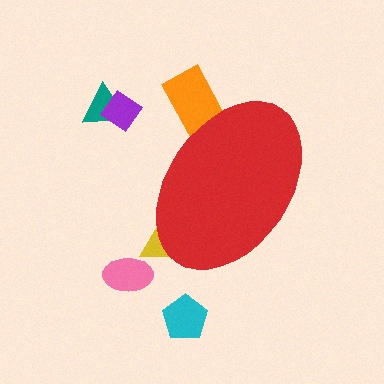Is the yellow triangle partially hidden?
Yes, the yellow triangle is partially hidden behind the red ellipse.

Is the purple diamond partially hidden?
No, the purple diamond is fully visible.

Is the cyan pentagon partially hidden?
No, the cyan pentagon is fully visible.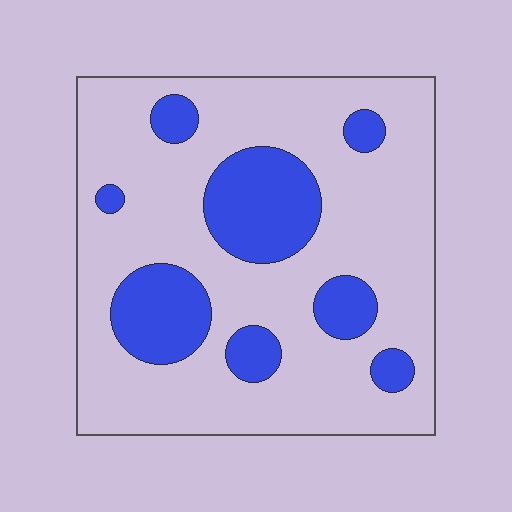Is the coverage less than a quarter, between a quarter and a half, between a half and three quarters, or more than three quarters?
Less than a quarter.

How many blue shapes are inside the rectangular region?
8.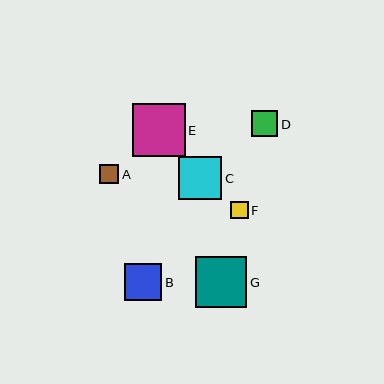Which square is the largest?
Square E is the largest with a size of approximately 52 pixels.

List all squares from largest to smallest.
From largest to smallest: E, G, C, B, D, A, F.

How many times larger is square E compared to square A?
Square E is approximately 2.8 times the size of square A.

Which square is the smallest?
Square F is the smallest with a size of approximately 18 pixels.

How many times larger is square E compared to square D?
Square E is approximately 2.0 times the size of square D.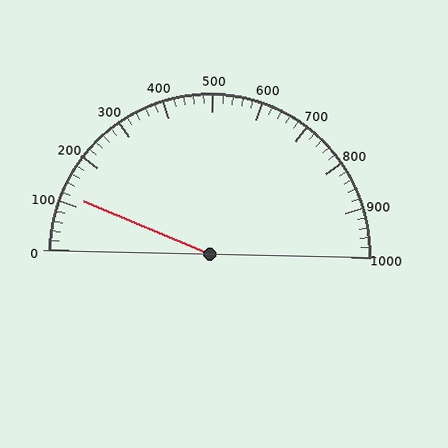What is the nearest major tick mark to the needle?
The nearest major tick mark is 100.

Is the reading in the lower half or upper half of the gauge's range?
The reading is in the lower half of the range (0 to 1000).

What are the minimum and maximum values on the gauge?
The gauge ranges from 0 to 1000.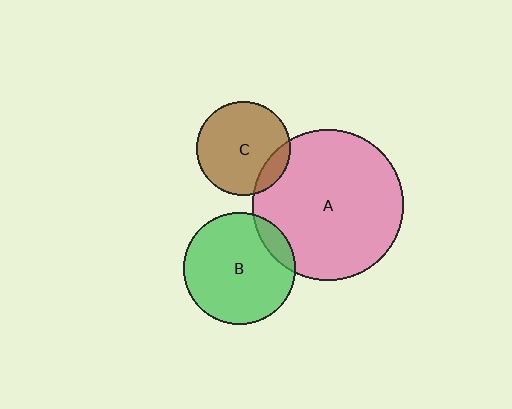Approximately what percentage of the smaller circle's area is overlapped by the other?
Approximately 10%.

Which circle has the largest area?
Circle A (pink).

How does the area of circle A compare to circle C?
Approximately 2.6 times.